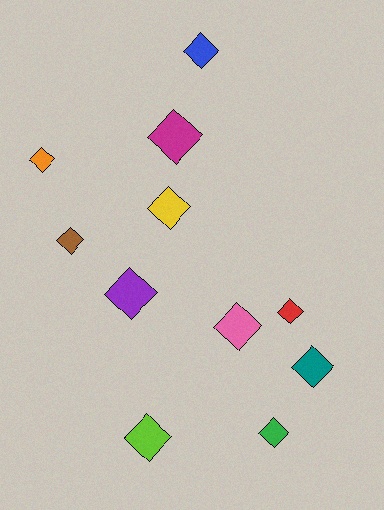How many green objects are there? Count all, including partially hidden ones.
There is 1 green object.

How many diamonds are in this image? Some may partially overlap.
There are 11 diamonds.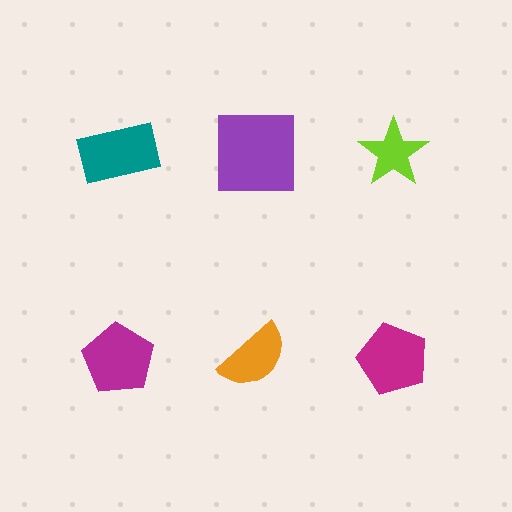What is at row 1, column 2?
A purple square.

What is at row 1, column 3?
A lime star.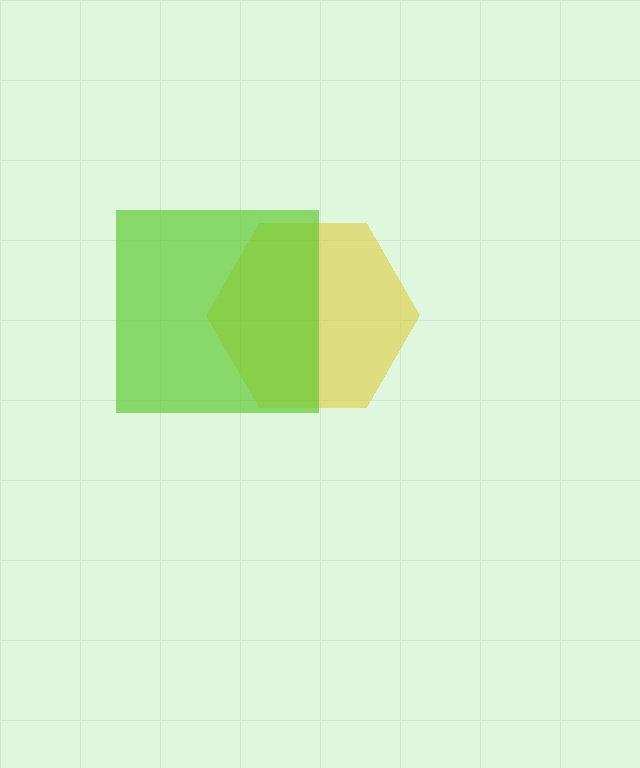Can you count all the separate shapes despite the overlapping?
Yes, there are 2 separate shapes.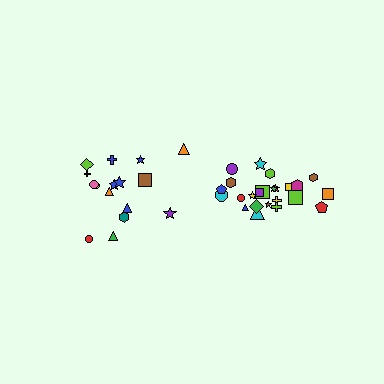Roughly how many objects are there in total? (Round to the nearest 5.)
Roughly 40 objects in total.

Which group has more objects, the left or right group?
The right group.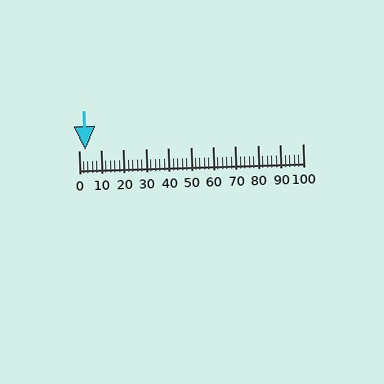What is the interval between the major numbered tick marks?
The major tick marks are spaced 10 units apart.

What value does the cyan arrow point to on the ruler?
The cyan arrow points to approximately 3.